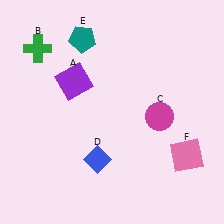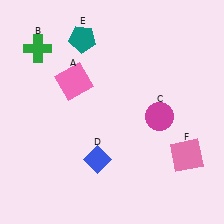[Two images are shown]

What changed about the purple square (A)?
In Image 1, A is purple. In Image 2, it changed to pink.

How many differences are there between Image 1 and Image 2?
There is 1 difference between the two images.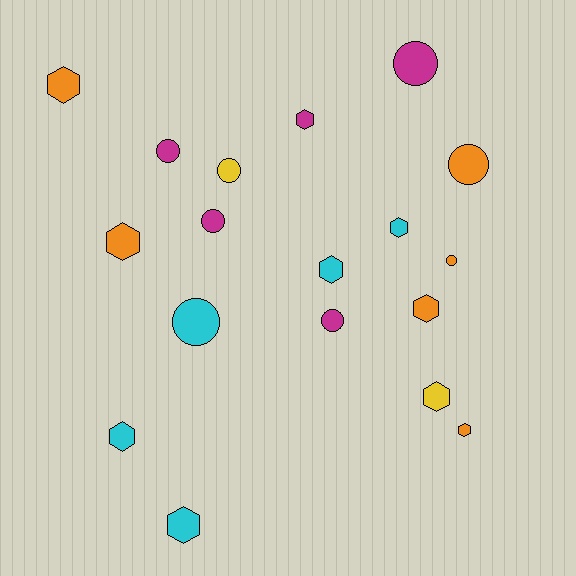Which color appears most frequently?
Orange, with 6 objects.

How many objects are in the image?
There are 18 objects.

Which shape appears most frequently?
Hexagon, with 10 objects.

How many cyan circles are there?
There is 1 cyan circle.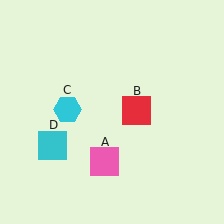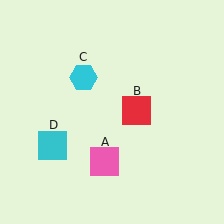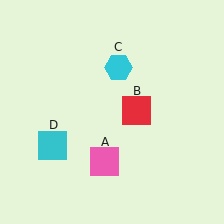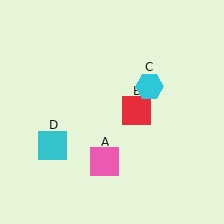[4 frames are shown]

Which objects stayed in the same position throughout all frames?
Pink square (object A) and red square (object B) and cyan square (object D) remained stationary.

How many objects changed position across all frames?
1 object changed position: cyan hexagon (object C).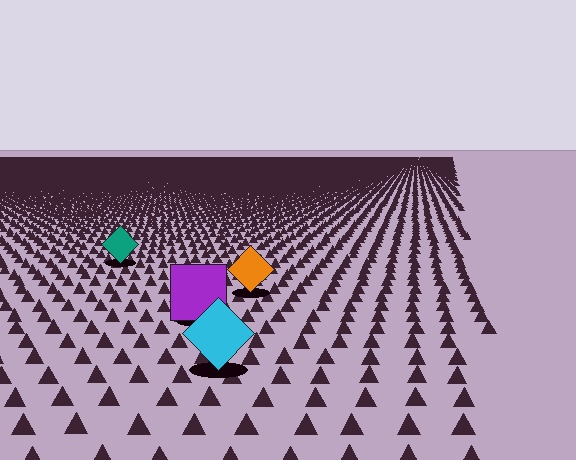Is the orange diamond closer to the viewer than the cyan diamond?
No. The cyan diamond is closer — you can tell from the texture gradient: the ground texture is coarser near it.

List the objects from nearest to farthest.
From nearest to farthest: the cyan diamond, the purple square, the orange diamond, the teal diamond.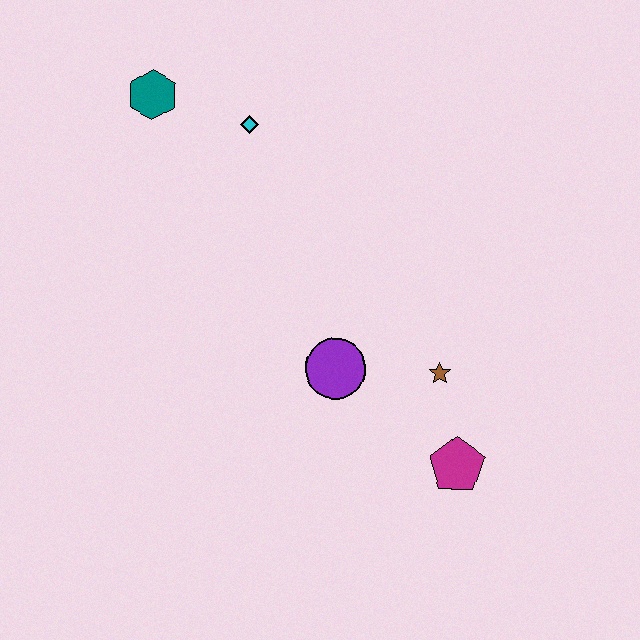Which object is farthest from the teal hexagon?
The magenta pentagon is farthest from the teal hexagon.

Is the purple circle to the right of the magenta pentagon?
No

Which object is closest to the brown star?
The magenta pentagon is closest to the brown star.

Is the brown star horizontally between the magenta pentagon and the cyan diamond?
Yes